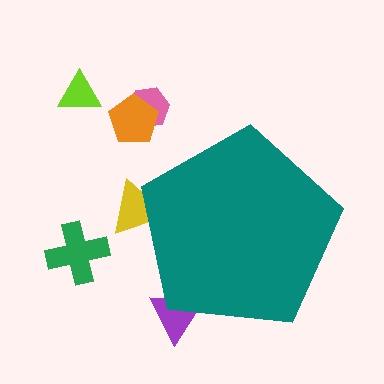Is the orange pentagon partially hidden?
No, the orange pentagon is fully visible.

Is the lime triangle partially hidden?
No, the lime triangle is fully visible.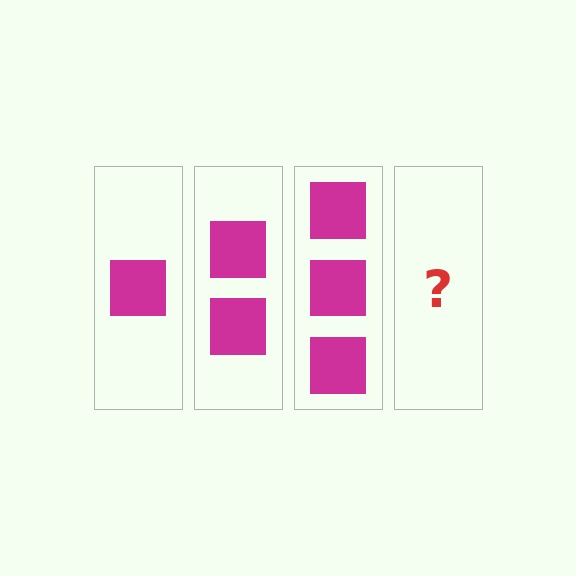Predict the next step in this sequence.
The next step is 4 squares.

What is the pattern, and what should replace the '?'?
The pattern is that each step adds one more square. The '?' should be 4 squares.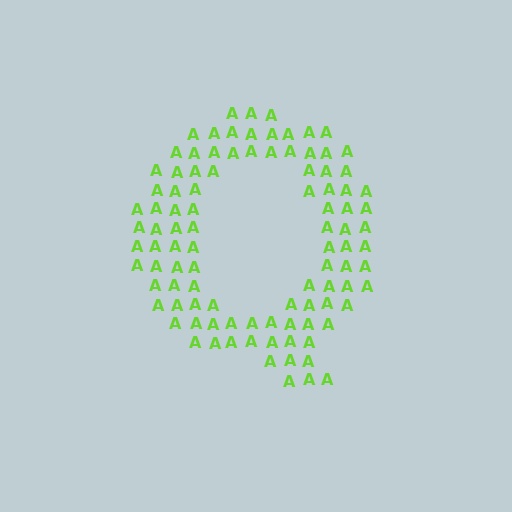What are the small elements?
The small elements are letter A's.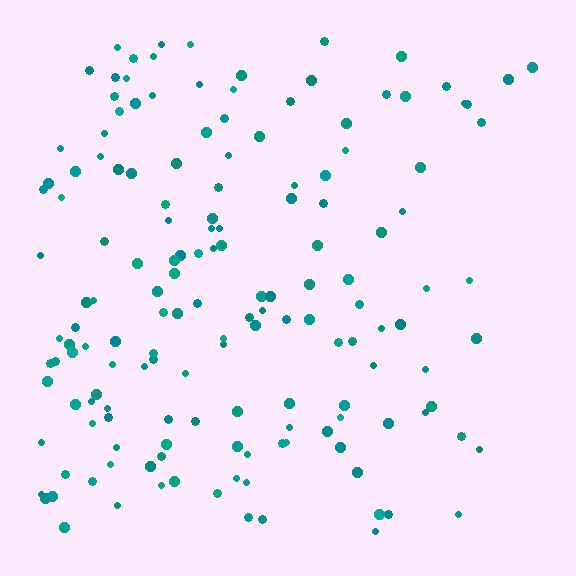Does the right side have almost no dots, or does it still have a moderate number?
Still a moderate number, just noticeably fewer than the left.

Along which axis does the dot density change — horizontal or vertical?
Horizontal.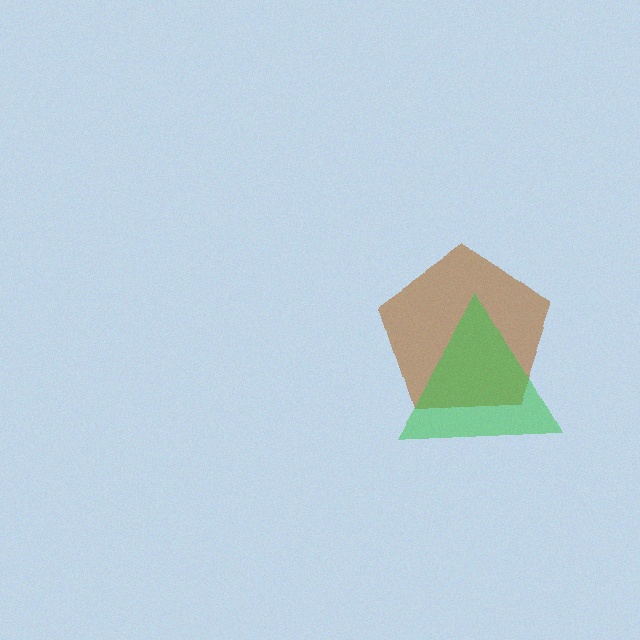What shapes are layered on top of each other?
The layered shapes are: a brown pentagon, a green triangle.